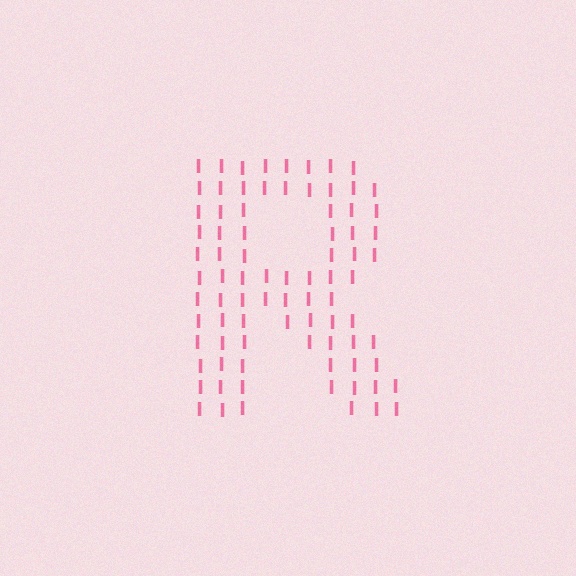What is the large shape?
The large shape is the letter R.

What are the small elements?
The small elements are letter I's.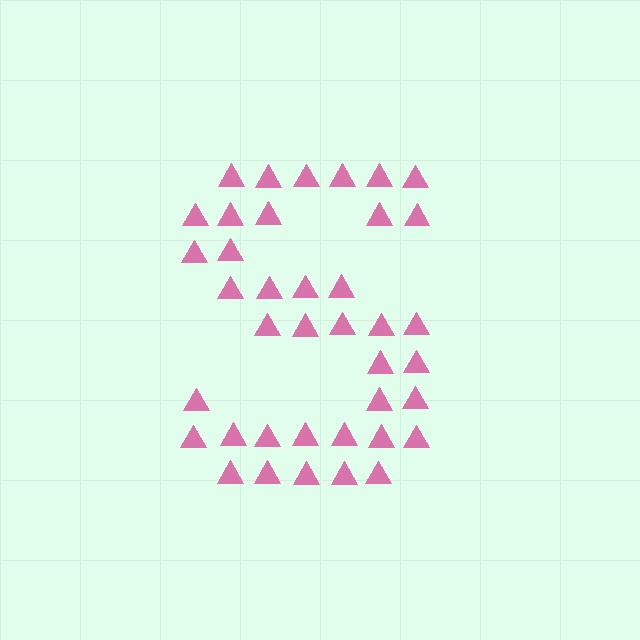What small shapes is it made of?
It is made of small triangles.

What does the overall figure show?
The overall figure shows the letter S.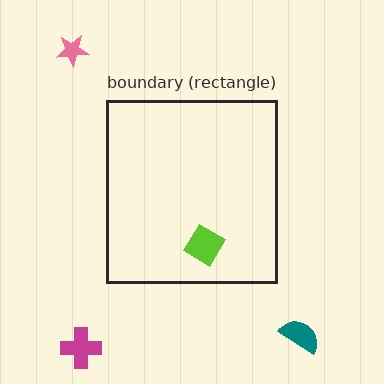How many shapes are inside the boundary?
1 inside, 3 outside.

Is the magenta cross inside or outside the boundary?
Outside.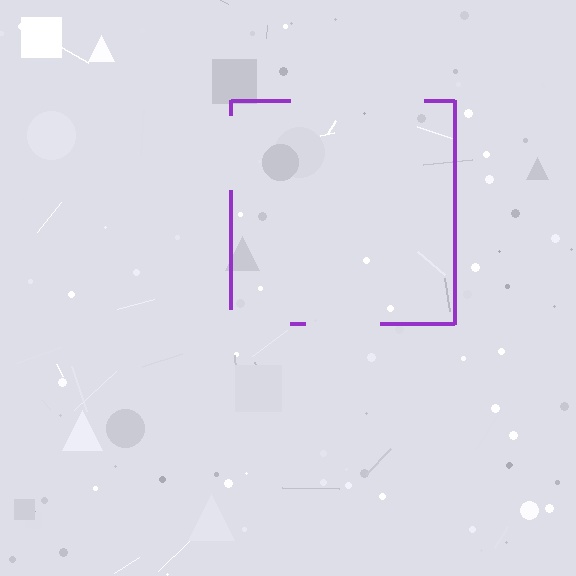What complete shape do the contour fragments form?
The contour fragments form a square.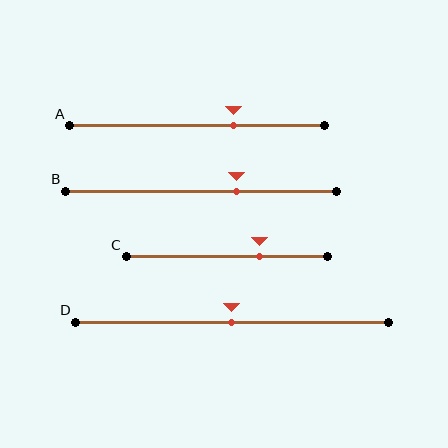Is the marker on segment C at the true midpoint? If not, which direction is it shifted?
No, the marker on segment C is shifted to the right by about 16% of the segment length.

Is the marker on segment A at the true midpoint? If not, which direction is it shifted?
No, the marker on segment A is shifted to the right by about 14% of the segment length.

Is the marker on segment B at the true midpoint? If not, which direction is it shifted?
No, the marker on segment B is shifted to the right by about 13% of the segment length.